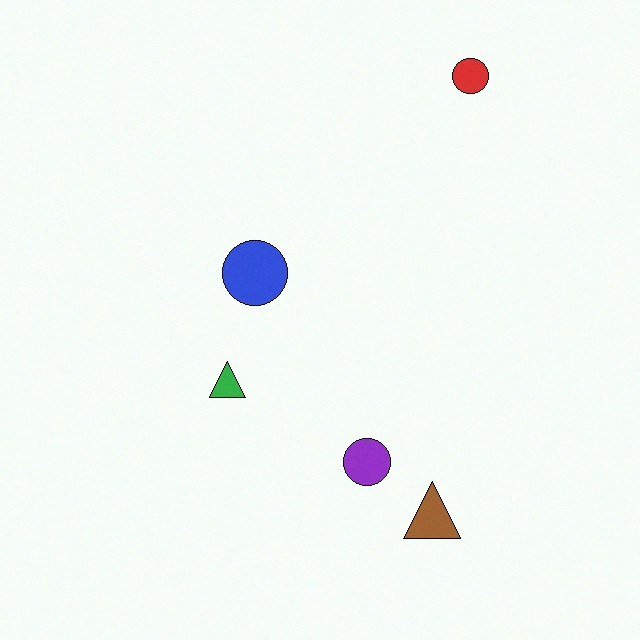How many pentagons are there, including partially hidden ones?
There are no pentagons.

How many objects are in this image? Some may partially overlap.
There are 5 objects.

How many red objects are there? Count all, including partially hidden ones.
There is 1 red object.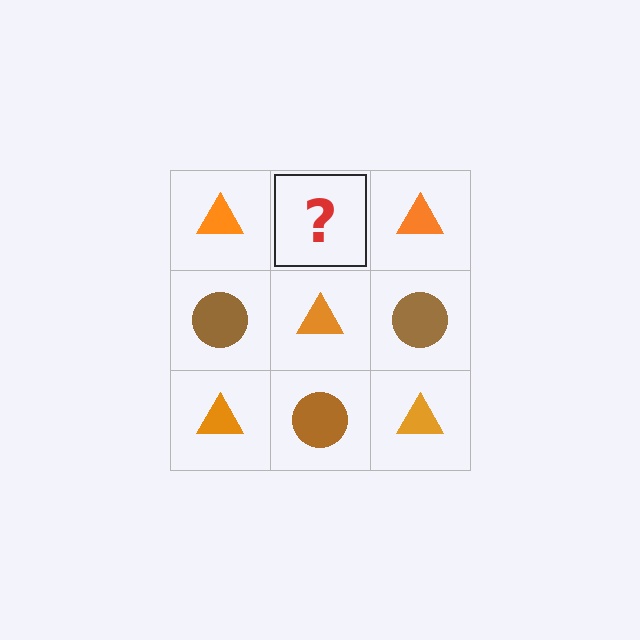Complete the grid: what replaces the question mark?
The question mark should be replaced with a brown circle.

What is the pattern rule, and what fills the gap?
The rule is that it alternates orange triangle and brown circle in a checkerboard pattern. The gap should be filled with a brown circle.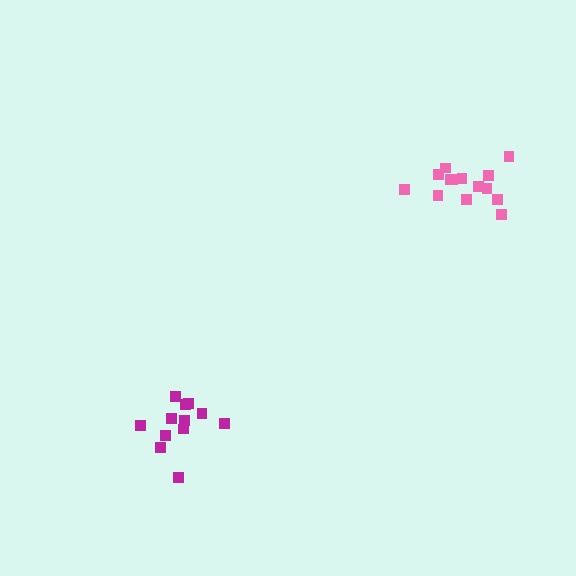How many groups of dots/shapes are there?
There are 2 groups.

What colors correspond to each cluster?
The clusters are colored: magenta, pink.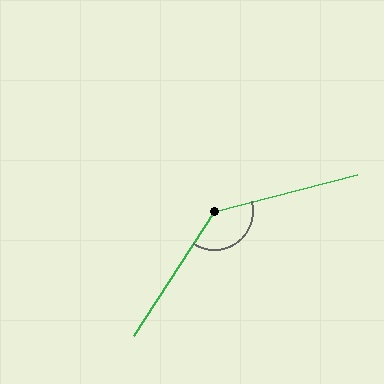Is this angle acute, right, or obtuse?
It is obtuse.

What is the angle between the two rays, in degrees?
Approximately 137 degrees.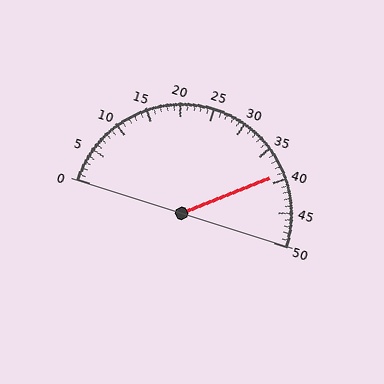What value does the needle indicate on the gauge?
The needle indicates approximately 39.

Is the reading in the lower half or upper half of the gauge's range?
The reading is in the upper half of the range (0 to 50).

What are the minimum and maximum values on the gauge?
The gauge ranges from 0 to 50.